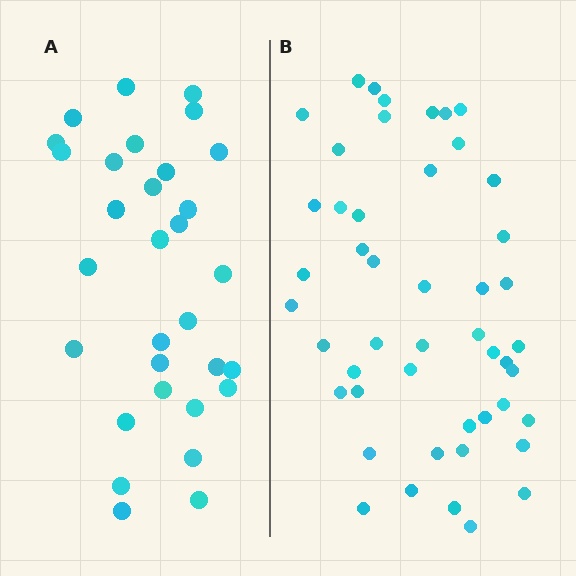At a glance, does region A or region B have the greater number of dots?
Region B (the right region) has more dots.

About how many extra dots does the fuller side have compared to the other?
Region B has approximately 15 more dots than region A.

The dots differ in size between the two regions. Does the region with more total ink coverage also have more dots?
No. Region A has more total ink coverage because its dots are larger, but region B actually contains more individual dots. Total area can be misleading — the number of items is what matters here.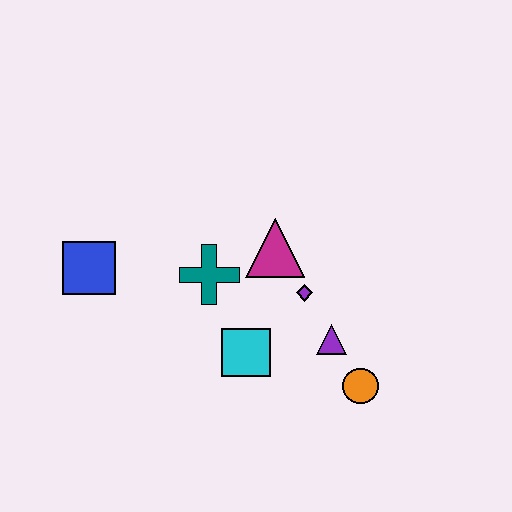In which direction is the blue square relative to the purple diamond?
The blue square is to the left of the purple diamond.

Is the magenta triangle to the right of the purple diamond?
No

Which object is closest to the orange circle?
The purple triangle is closest to the orange circle.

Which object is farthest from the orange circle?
The blue square is farthest from the orange circle.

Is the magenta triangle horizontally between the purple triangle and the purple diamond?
No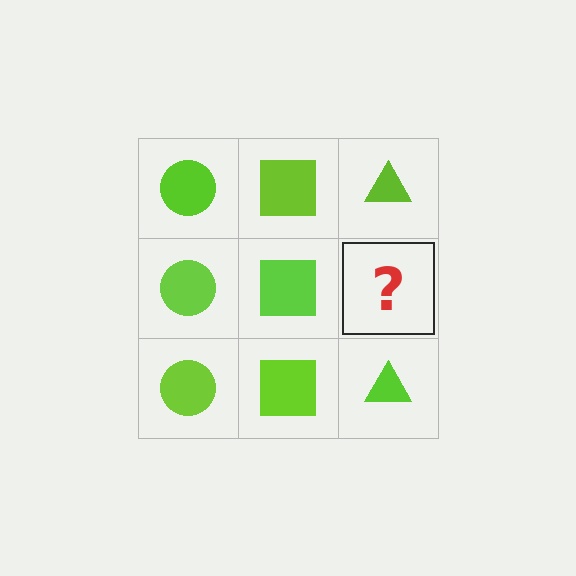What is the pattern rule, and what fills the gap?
The rule is that each column has a consistent shape. The gap should be filled with a lime triangle.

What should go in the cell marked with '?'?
The missing cell should contain a lime triangle.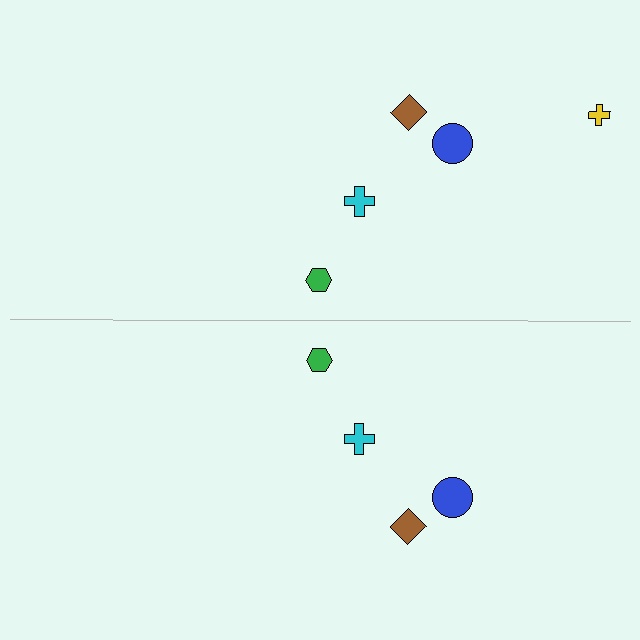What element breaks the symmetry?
A yellow cross is missing from the bottom side.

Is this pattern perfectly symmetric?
No, the pattern is not perfectly symmetric. A yellow cross is missing from the bottom side.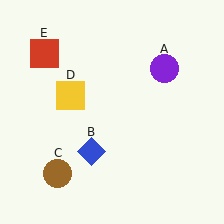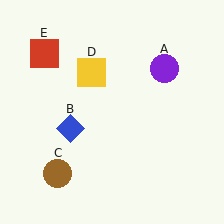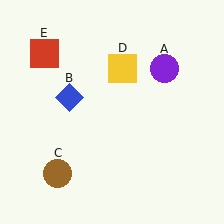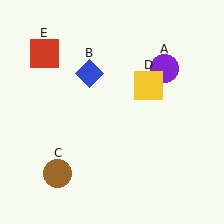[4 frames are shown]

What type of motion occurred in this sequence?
The blue diamond (object B), yellow square (object D) rotated clockwise around the center of the scene.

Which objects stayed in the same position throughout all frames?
Purple circle (object A) and brown circle (object C) and red square (object E) remained stationary.